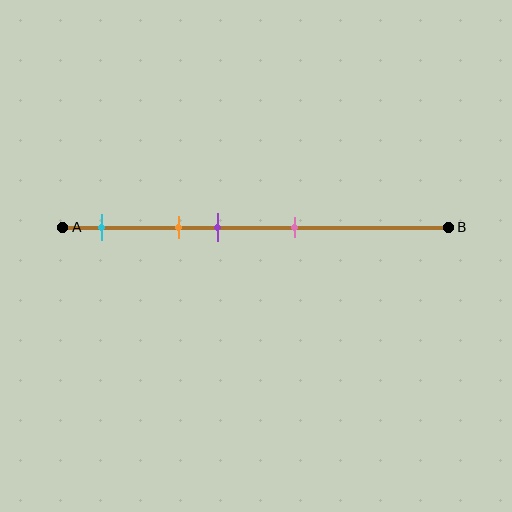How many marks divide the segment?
There are 4 marks dividing the segment.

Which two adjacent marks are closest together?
The orange and purple marks are the closest adjacent pair.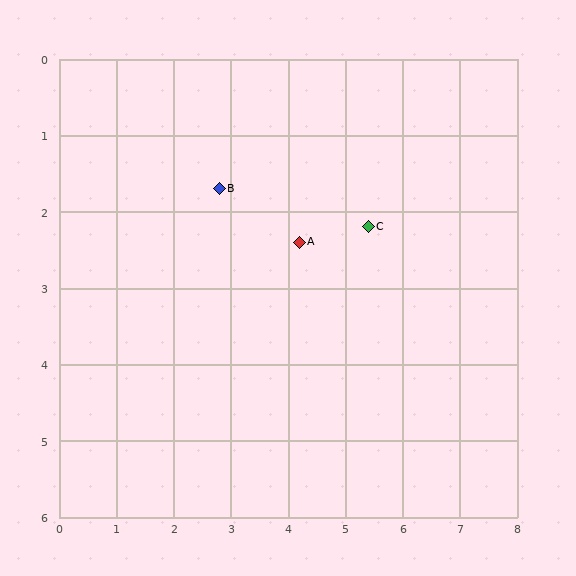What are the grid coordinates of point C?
Point C is at approximately (5.4, 2.2).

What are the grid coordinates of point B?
Point B is at approximately (2.8, 1.7).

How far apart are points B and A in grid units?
Points B and A are about 1.6 grid units apart.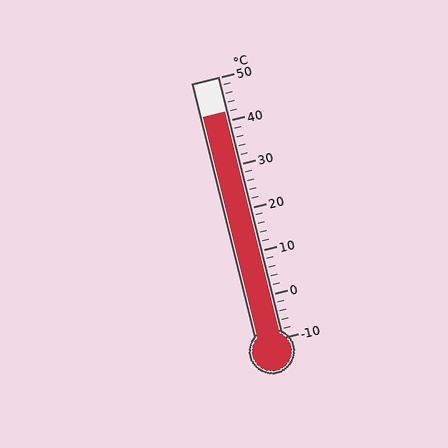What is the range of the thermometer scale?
The thermometer scale ranges from -10°C to 50°C.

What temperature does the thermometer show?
The thermometer shows approximately 42°C.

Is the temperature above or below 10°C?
The temperature is above 10°C.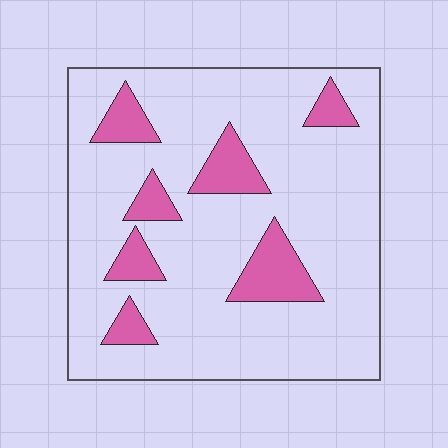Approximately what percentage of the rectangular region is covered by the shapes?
Approximately 15%.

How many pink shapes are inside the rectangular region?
7.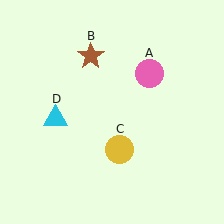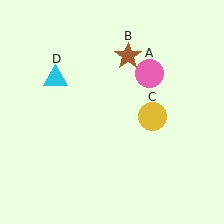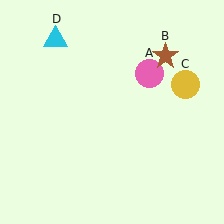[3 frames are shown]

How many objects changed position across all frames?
3 objects changed position: brown star (object B), yellow circle (object C), cyan triangle (object D).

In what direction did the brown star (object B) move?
The brown star (object B) moved right.